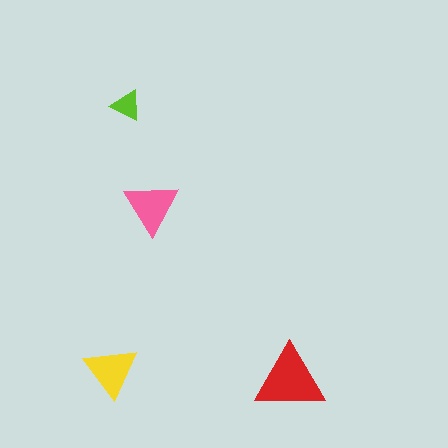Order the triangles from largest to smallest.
the red one, the pink one, the yellow one, the lime one.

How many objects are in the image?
There are 4 objects in the image.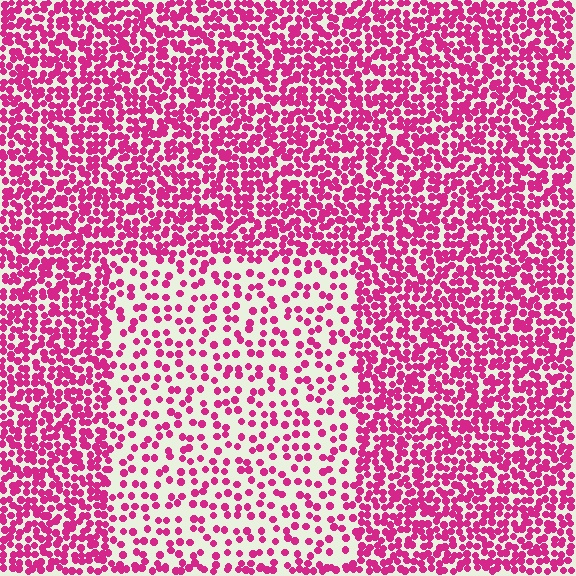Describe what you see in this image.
The image contains small magenta elements arranged at two different densities. A rectangle-shaped region is visible where the elements are less densely packed than the surrounding area.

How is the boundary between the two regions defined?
The boundary is defined by a change in element density (approximately 2.3x ratio). All elements are the same color, size, and shape.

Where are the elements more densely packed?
The elements are more densely packed outside the rectangle boundary.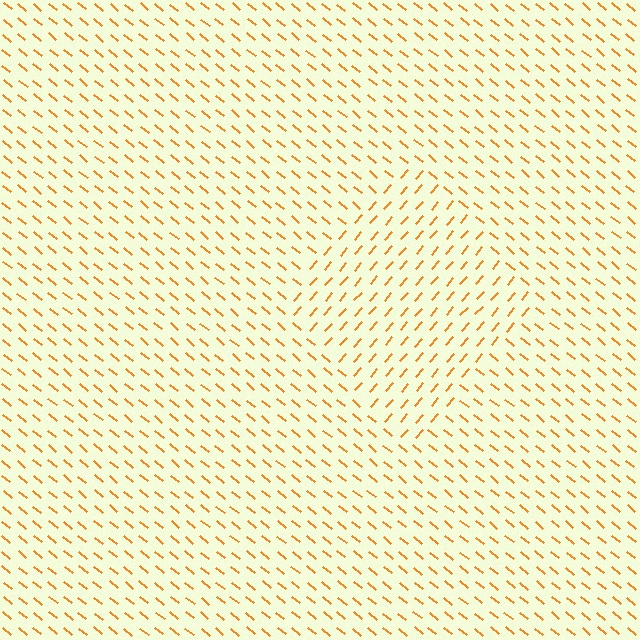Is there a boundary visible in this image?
Yes, there is a texture boundary formed by a change in line orientation.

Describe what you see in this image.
The image is filled with small orange line segments. A diamond region in the image has lines oriented differently from the surrounding lines, creating a visible texture boundary.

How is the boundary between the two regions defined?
The boundary is defined purely by a change in line orientation (approximately 88 degrees difference). All lines are the same color and thickness.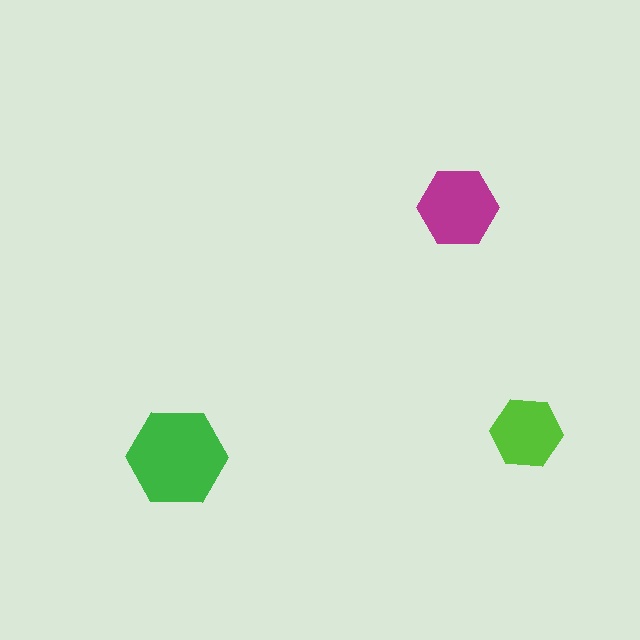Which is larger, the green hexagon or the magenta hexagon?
The green one.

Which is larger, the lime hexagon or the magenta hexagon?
The magenta one.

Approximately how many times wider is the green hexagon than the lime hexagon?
About 1.5 times wider.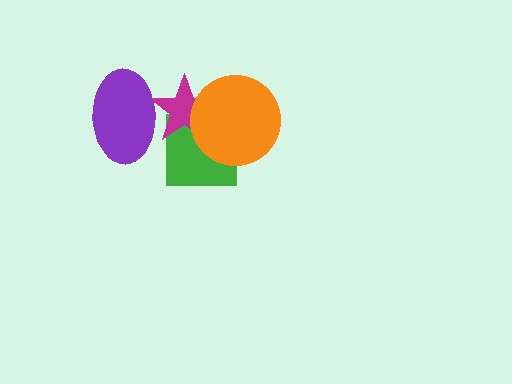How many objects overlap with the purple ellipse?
1 object overlaps with the purple ellipse.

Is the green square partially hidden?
Yes, it is partially covered by another shape.